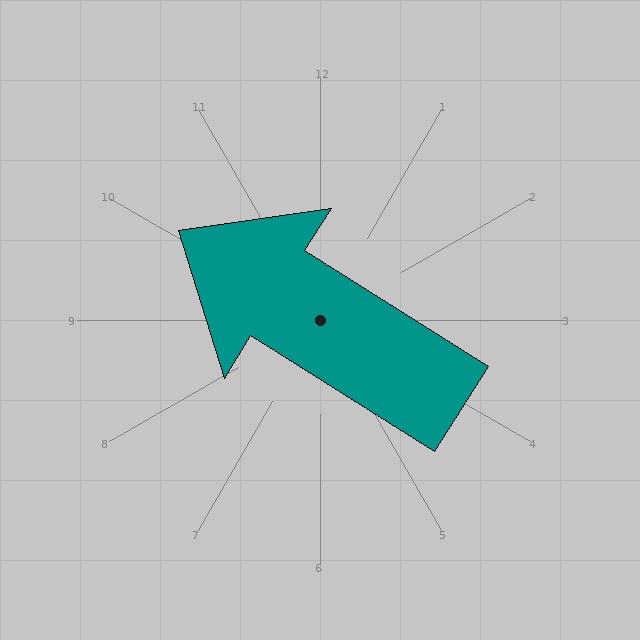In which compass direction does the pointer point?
Northwest.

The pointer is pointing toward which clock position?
Roughly 10 o'clock.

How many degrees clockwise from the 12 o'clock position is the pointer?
Approximately 302 degrees.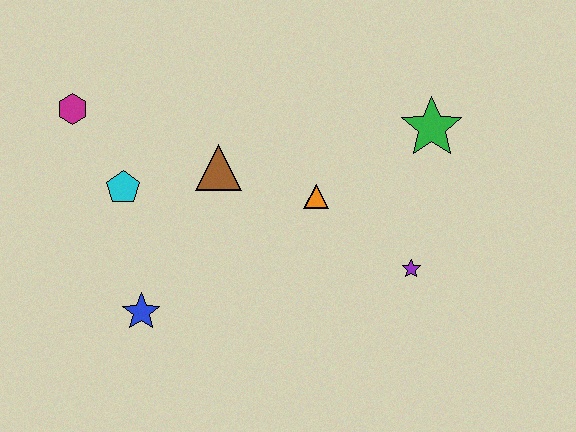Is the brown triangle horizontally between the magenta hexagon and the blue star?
No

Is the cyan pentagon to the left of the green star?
Yes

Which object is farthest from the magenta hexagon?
The purple star is farthest from the magenta hexagon.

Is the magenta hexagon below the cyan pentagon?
No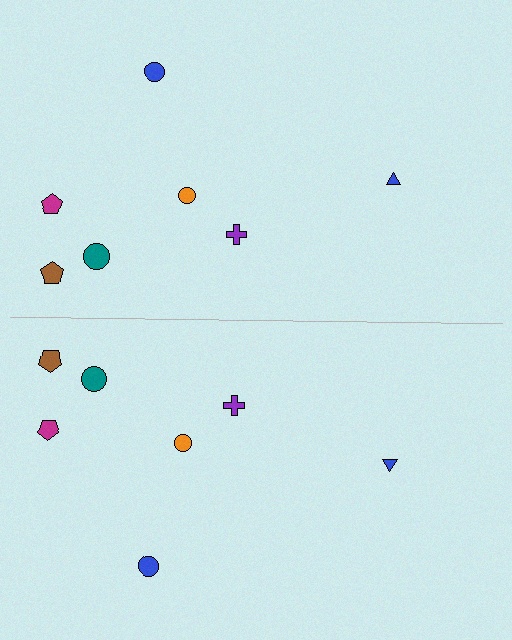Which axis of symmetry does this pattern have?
The pattern has a horizontal axis of symmetry running through the center of the image.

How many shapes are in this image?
There are 14 shapes in this image.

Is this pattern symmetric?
Yes, this pattern has bilateral (reflection) symmetry.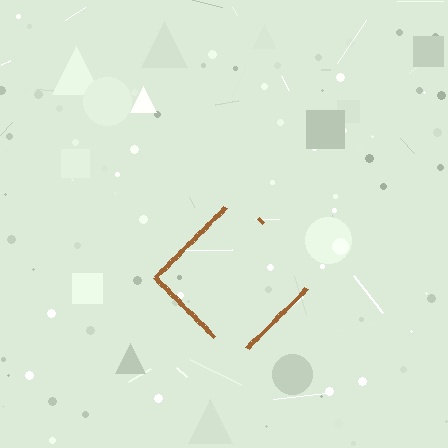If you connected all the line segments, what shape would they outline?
They would outline a diamond.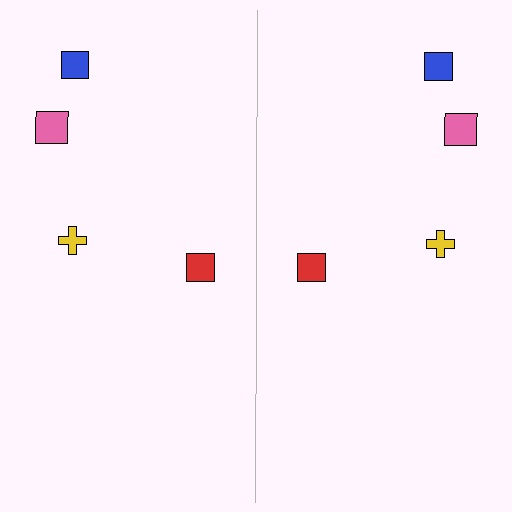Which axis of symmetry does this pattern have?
The pattern has a vertical axis of symmetry running through the center of the image.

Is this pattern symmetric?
Yes, this pattern has bilateral (reflection) symmetry.